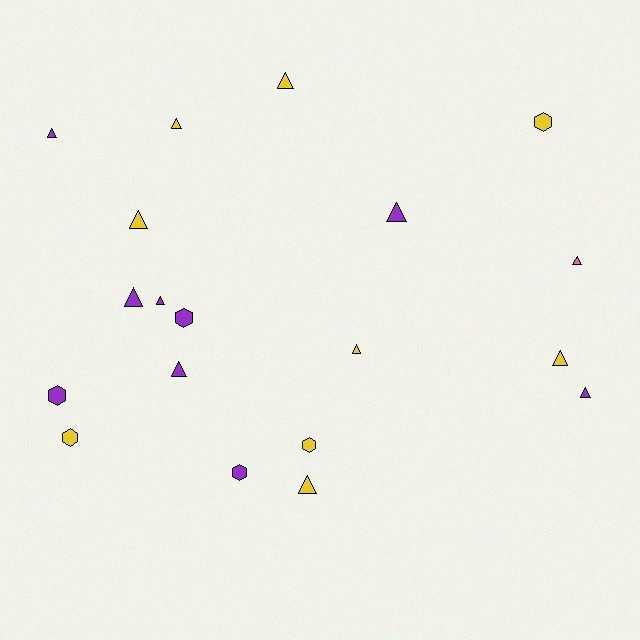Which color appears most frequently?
Yellow, with 9 objects.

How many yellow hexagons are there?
There are 3 yellow hexagons.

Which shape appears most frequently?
Triangle, with 13 objects.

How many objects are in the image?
There are 19 objects.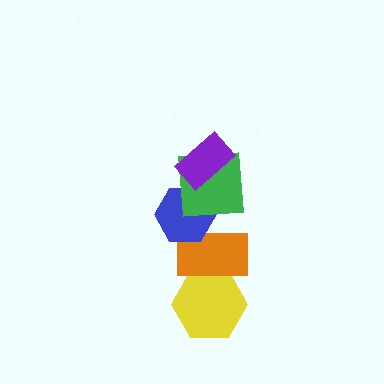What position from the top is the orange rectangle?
The orange rectangle is 4th from the top.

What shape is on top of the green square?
The purple rectangle is on top of the green square.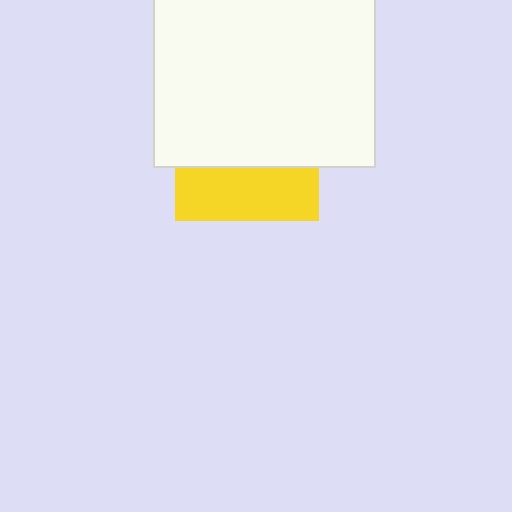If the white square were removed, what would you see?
You would see the complete yellow square.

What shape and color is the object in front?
The object in front is a white square.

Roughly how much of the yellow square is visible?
A small part of it is visible (roughly 38%).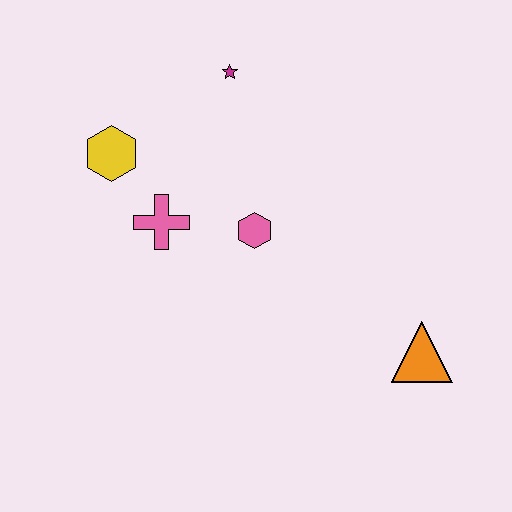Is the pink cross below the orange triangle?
No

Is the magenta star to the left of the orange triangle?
Yes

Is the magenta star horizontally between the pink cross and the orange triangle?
Yes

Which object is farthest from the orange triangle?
The yellow hexagon is farthest from the orange triangle.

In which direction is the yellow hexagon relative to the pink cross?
The yellow hexagon is above the pink cross.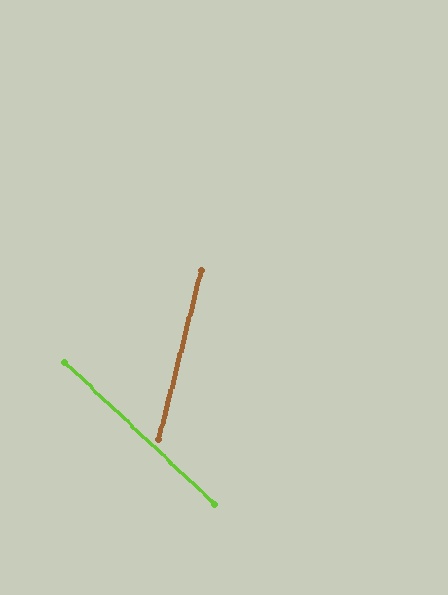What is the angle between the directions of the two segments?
Approximately 61 degrees.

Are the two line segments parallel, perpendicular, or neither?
Neither parallel nor perpendicular — they differ by about 61°.